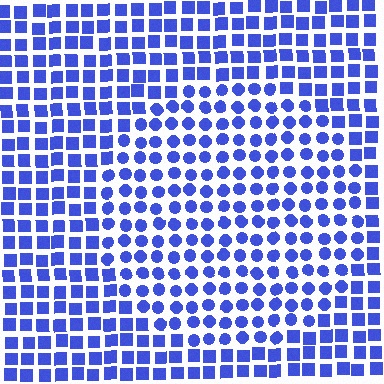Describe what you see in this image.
The image is filled with small blue elements arranged in a uniform grid. A circle-shaped region contains circles, while the surrounding area contains squares. The boundary is defined purely by the change in element shape.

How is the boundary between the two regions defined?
The boundary is defined by a change in element shape: circles inside vs. squares outside. All elements share the same color and spacing.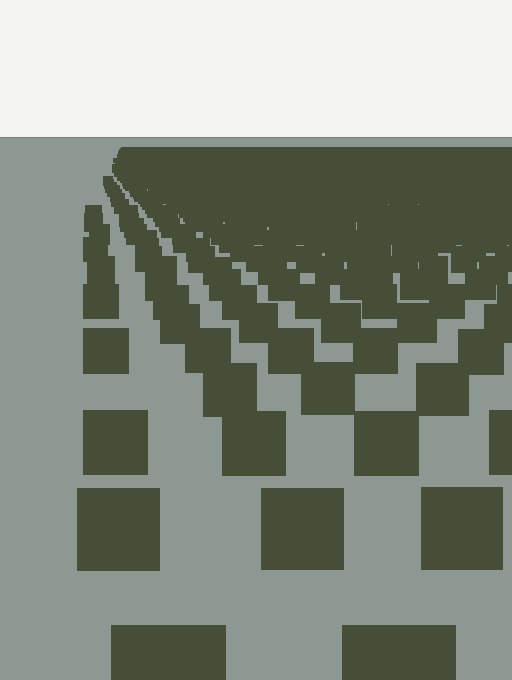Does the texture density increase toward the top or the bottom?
Density increases toward the top.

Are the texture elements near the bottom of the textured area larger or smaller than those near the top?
Larger. Near the bottom, elements are closer to the viewer and appear at a bigger on-screen size.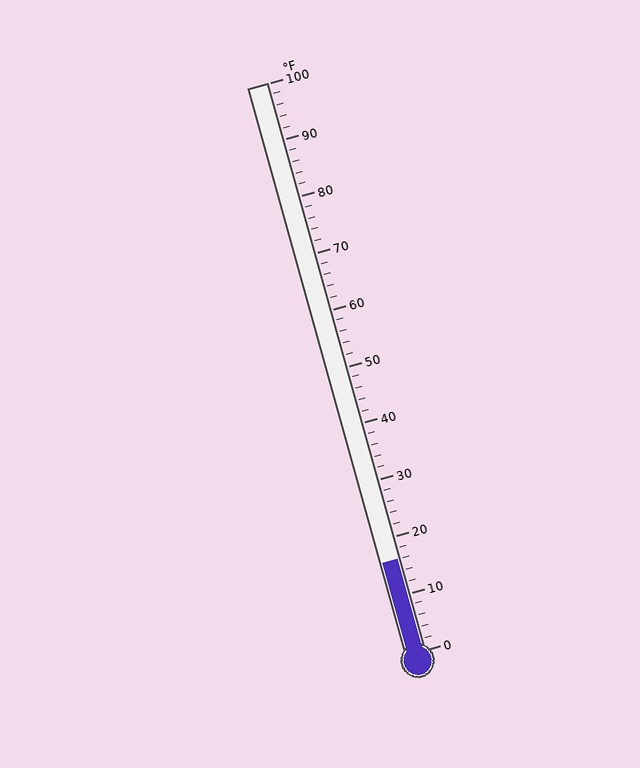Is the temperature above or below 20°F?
The temperature is below 20°F.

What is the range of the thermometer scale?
The thermometer scale ranges from 0°F to 100°F.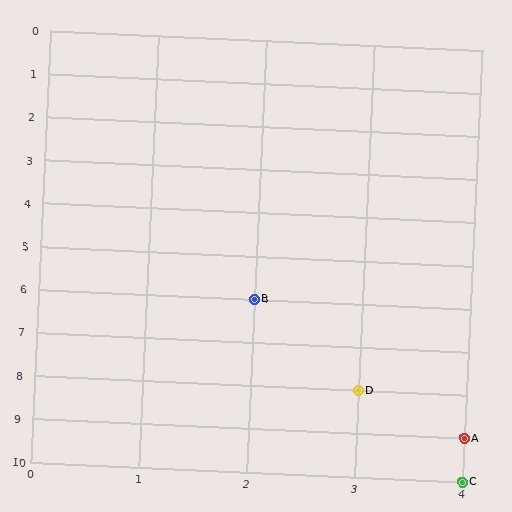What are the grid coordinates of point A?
Point A is at grid coordinates (4, 9).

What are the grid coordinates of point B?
Point B is at grid coordinates (2, 6).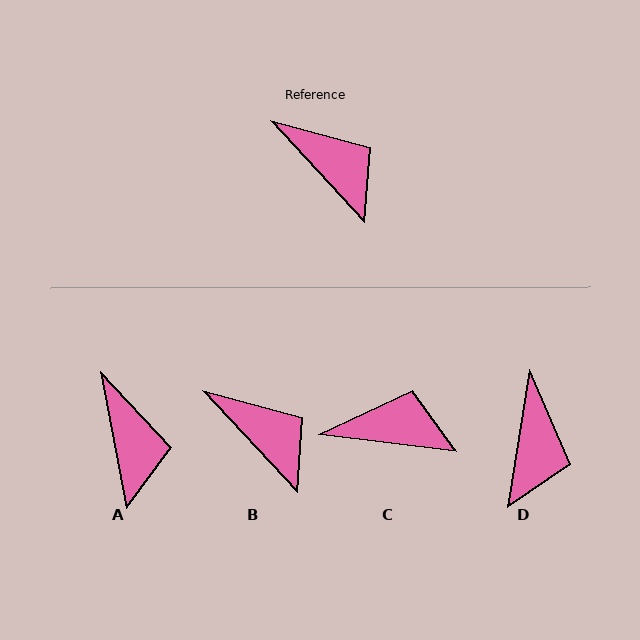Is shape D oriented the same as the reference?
No, it is off by about 52 degrees.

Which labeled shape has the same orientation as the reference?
B.